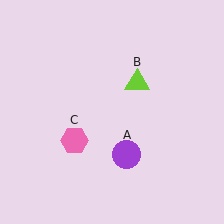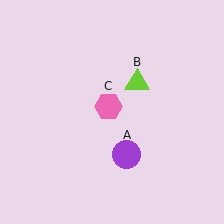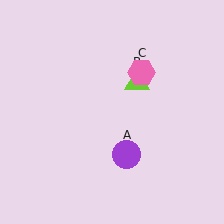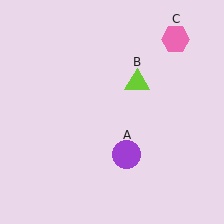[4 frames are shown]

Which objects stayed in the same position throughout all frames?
Purple circle (object A) and lime triangle (object B) remained stationary.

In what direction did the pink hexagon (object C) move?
The pink hexagon (object C) moved up and to the right.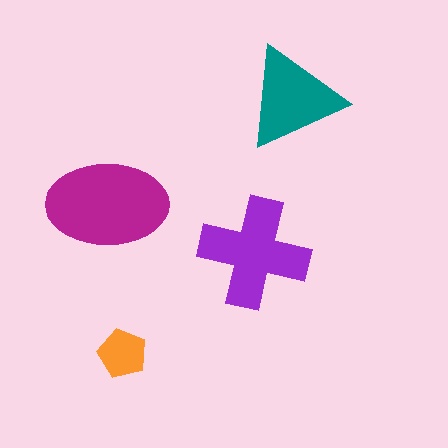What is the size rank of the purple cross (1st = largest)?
2nd.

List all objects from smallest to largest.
The orange pentagon, the teal triangle, the purple cross, the magenta ellipse.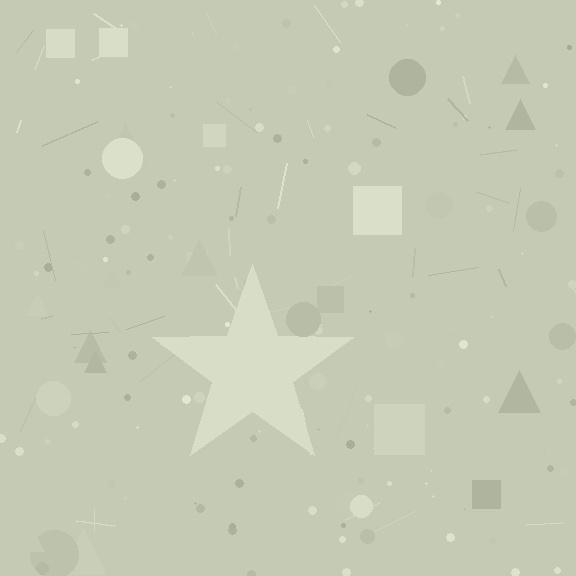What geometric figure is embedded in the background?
A star is embedded in the background.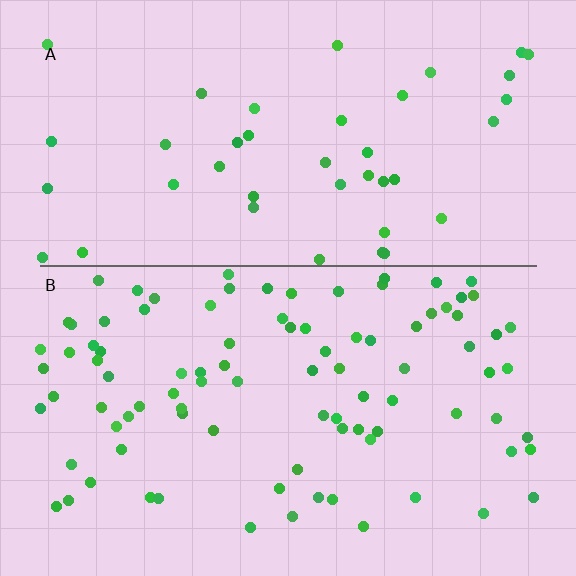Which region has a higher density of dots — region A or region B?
B (the bottom).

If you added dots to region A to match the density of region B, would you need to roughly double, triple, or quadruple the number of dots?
Approximately double.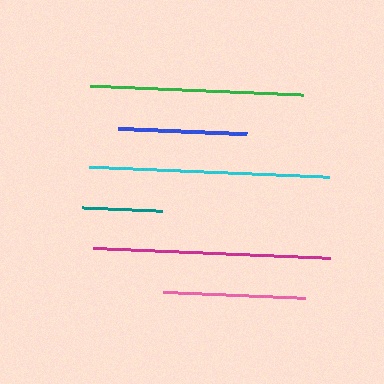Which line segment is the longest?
The cyan line is the longest at approximately 240 pixels.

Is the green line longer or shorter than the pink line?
The green line is longer than the pink line.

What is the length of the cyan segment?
The cyan segment is approximately 240 pixels long.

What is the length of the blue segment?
The blue segment is approximately 129 pixels long.